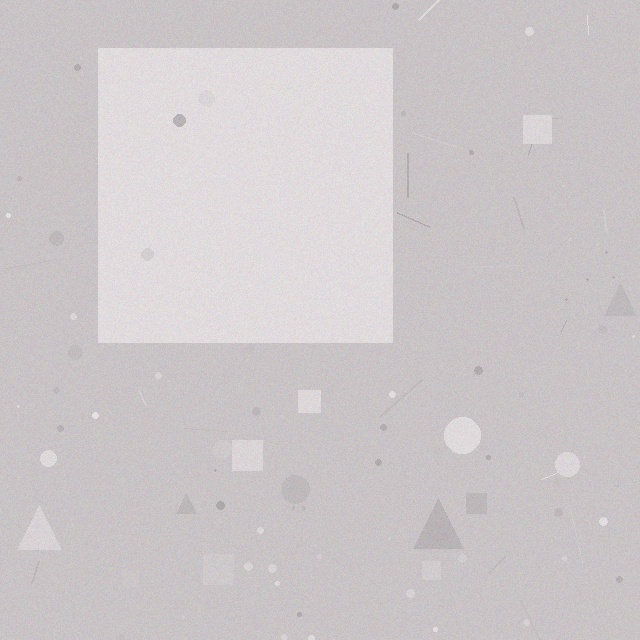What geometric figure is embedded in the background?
A square is embedded in the background.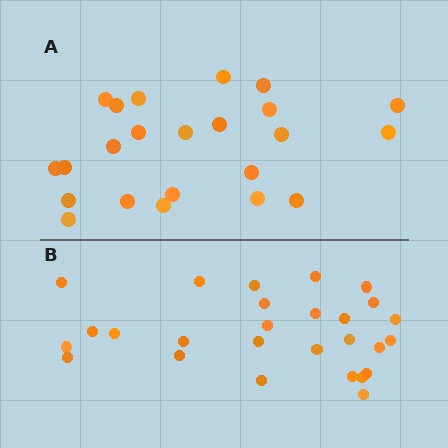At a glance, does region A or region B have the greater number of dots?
Region B (the bottom region) has more dots.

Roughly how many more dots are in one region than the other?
Region B has about 4 more dots than region A.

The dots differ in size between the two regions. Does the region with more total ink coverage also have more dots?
No. Region A has more total ink coverage because its dots are larger, but region B actually contains more individual dots. Total area can be misleading — the number of items is what matters here.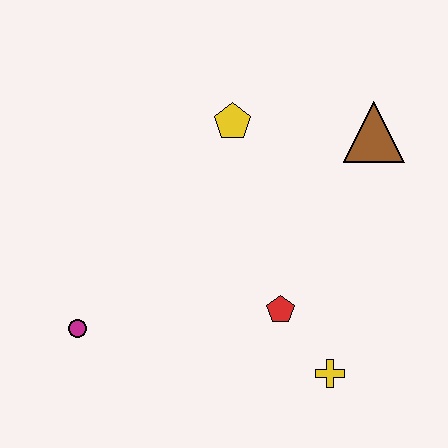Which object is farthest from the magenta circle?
The brown triangle is farthest from the magenta circle.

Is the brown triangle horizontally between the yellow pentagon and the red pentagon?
No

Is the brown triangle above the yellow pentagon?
No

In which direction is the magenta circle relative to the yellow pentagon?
The magenta circle is below the yellow pentagon.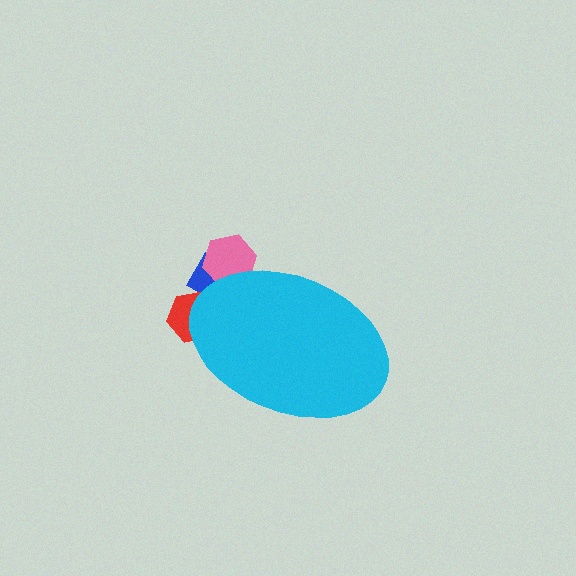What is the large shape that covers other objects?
A cyan ellipse.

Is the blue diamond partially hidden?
Yes, the blue diamond is partially hidden behind the cyan ellipse.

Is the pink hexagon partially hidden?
Yes, the pink hexagon is partially hidden behind the cyan ellipse.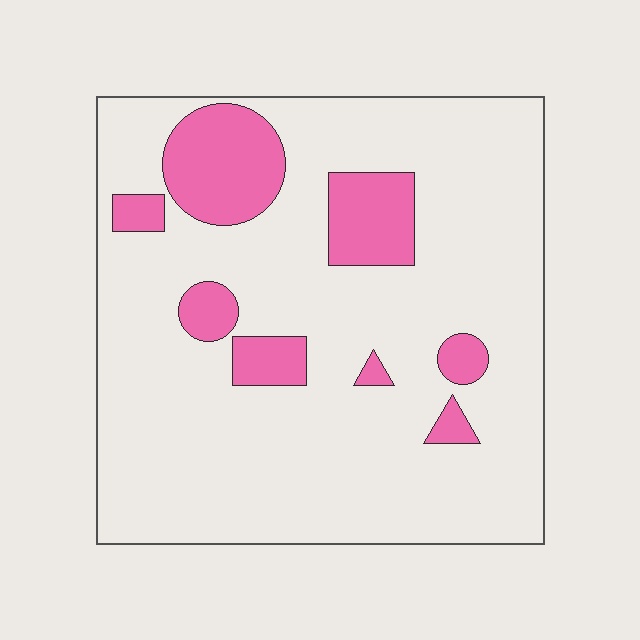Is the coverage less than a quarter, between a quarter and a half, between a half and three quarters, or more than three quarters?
Less than a quarter.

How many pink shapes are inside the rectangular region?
8.